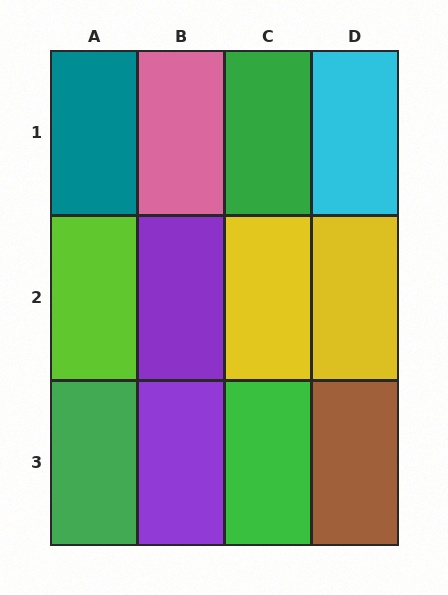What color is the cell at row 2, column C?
Yellow.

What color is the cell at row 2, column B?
Purple.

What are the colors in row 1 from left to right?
Teal, pink, green, cyan.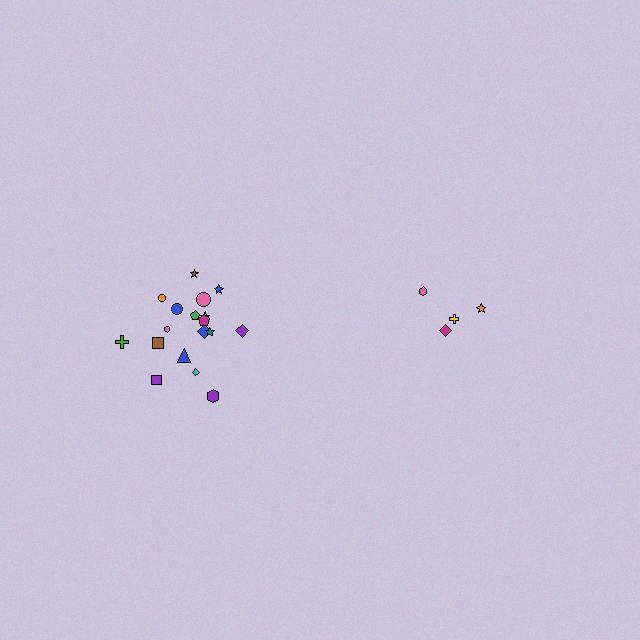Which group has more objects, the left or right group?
The left group.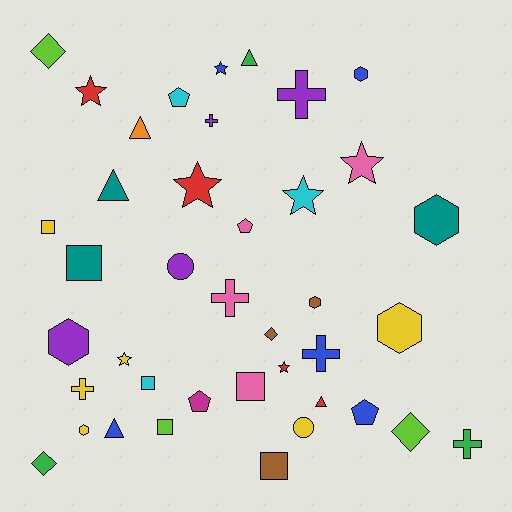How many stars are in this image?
There are 7 stars.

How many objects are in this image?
There are 40 objects.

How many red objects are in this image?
There are 4 red objects.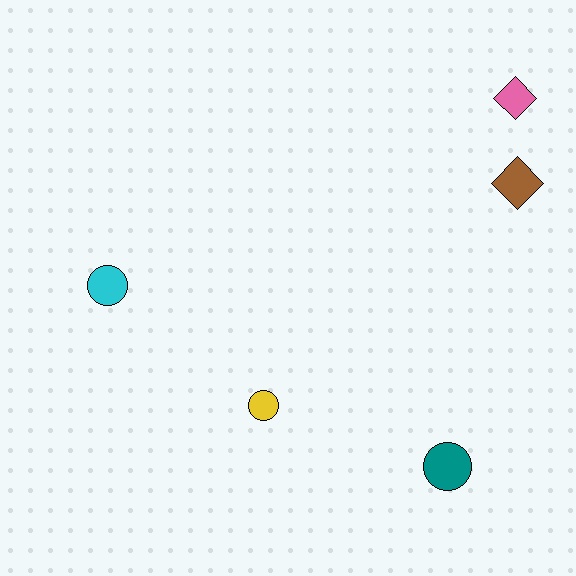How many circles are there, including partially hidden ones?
There are 3 circles.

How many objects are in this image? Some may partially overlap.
There are 5 objects.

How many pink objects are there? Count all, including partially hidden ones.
There is 1 pink object.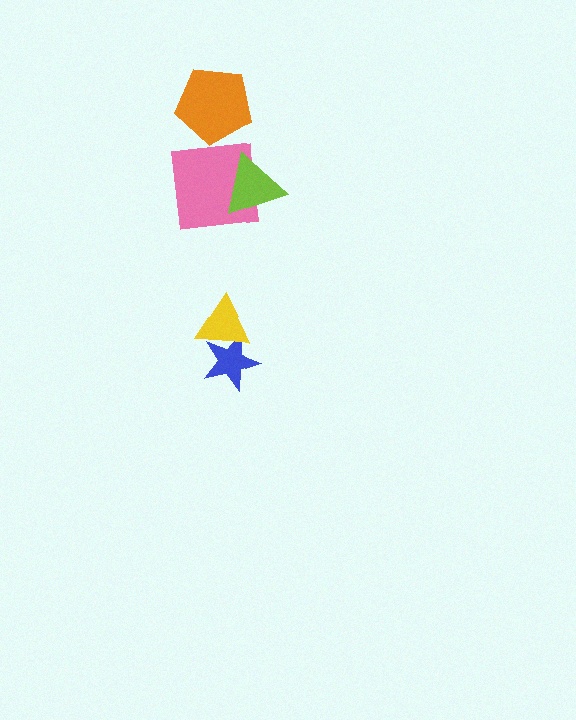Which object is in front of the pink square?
The lime triangle is in front of the pink square.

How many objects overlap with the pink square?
1 object overlaps with the pink square.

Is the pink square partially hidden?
Yes, it is partially covered by another shape.